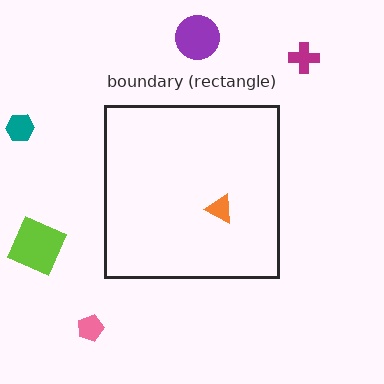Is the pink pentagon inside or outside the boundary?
Outside.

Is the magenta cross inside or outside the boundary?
Outside.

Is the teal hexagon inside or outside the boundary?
Outside.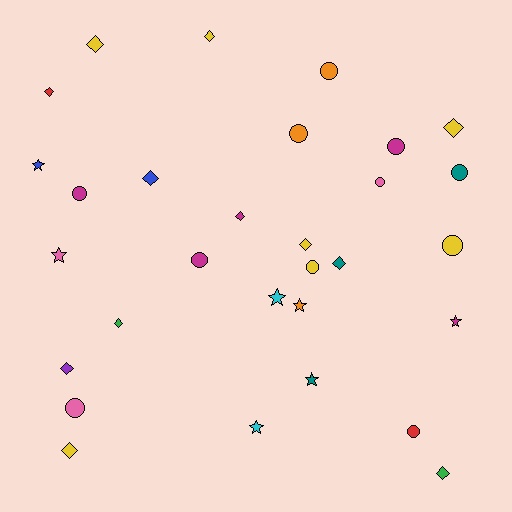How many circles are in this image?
There are 11 circles.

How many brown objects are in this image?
There are no brown objects.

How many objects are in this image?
There are 30 objects.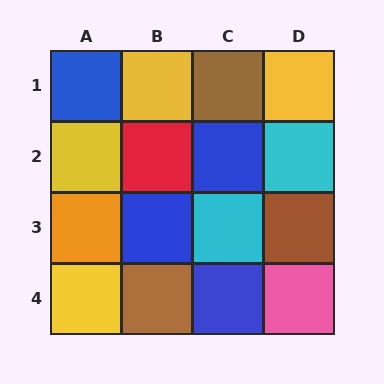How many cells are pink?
1 cell is pink.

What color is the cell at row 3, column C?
Cyan.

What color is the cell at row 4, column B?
Brown.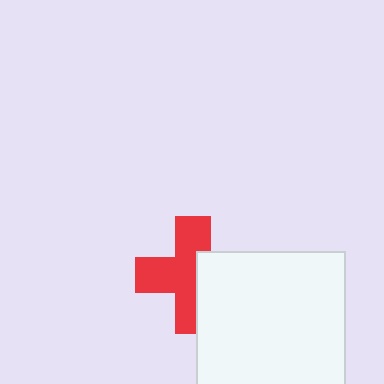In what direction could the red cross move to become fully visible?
The red cross could move left. That would shift it out from behind the white square entirely.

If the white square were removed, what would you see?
You would see the complete red cross.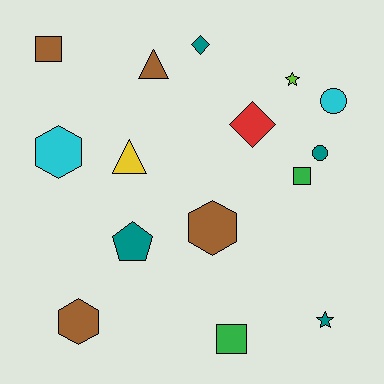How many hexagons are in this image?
There are 3 hexagons.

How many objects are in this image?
There are 15 objects.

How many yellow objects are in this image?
There is 1 yellow object.